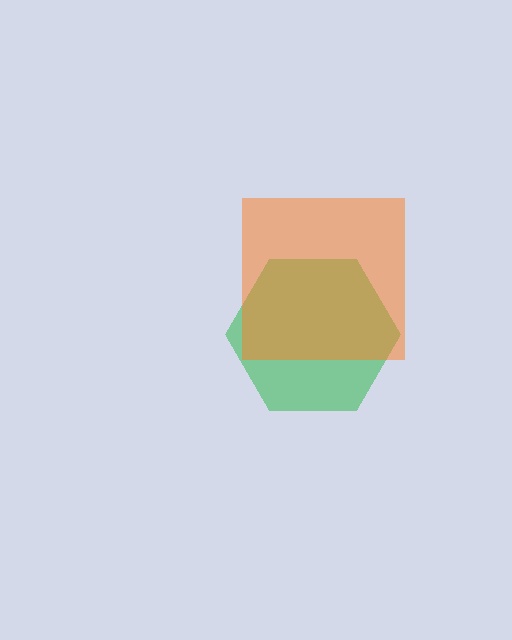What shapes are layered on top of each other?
The layered shapes are: a green hexagon, an orange square.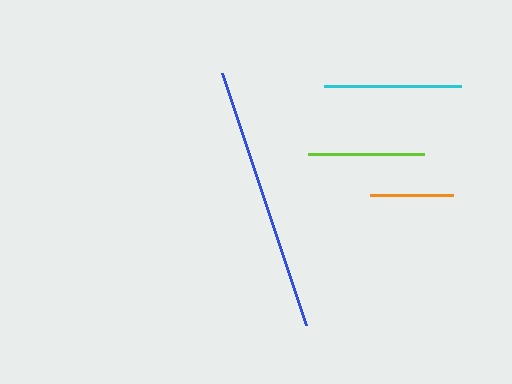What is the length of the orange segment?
The orange segment is approximately 83 pixels long.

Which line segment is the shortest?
The orange line is the shortest at approximately 83 pixels.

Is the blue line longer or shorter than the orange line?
The blue line is longer than the orange line.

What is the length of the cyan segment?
The cyan segment is approximately 137 pixels long.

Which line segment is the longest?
The blue line is the longest at approximately 265 pixels.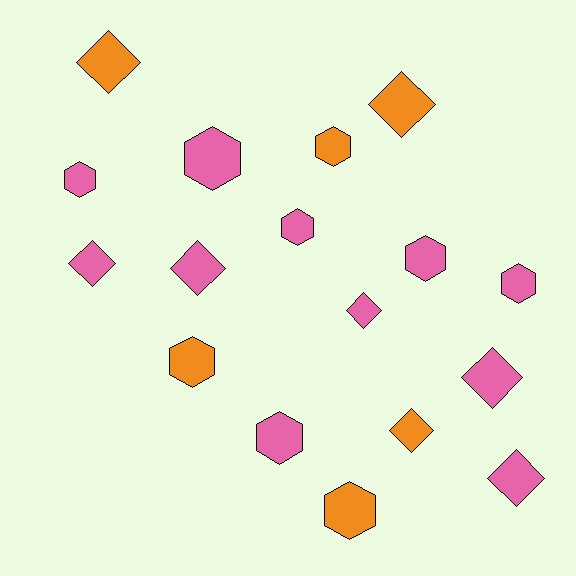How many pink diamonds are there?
There are 5 pink diamonds.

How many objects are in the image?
There are 17 objects.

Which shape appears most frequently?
Hexagon, with 9 objects.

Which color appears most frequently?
Pink, with 11 objects.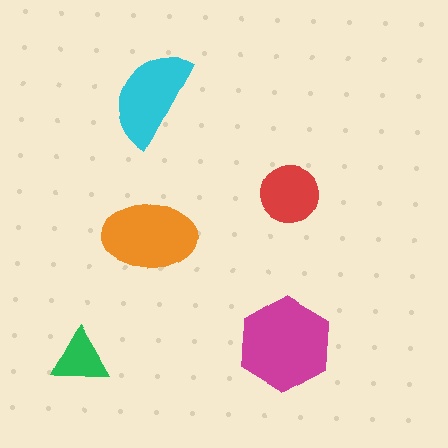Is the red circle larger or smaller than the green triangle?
Larger.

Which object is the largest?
The magenta hexagon.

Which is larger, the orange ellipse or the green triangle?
The orange ellipse.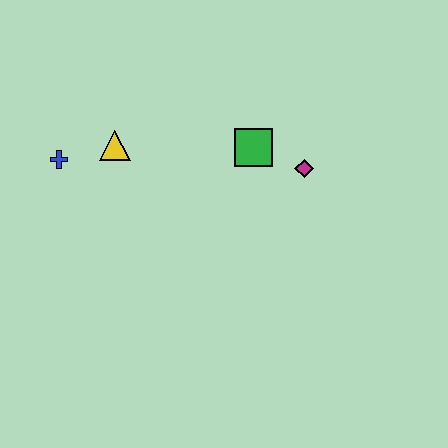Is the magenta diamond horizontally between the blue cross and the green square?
No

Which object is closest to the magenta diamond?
The green square is closest to the magenta diamond.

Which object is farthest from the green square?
The blue cross is farthest from the green square.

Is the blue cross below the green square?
Yes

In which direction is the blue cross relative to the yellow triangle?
The blue cross is to the left of the yellow triangle.